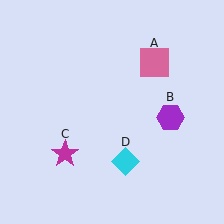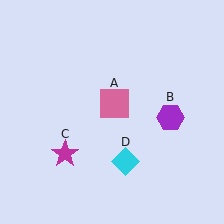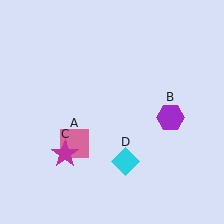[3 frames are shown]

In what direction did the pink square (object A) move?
The pink square (object A) moved down and to the left.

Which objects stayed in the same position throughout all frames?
Purple hexagon (object B) and magenta star (object C) and cyan diamond (object D) remained stationary.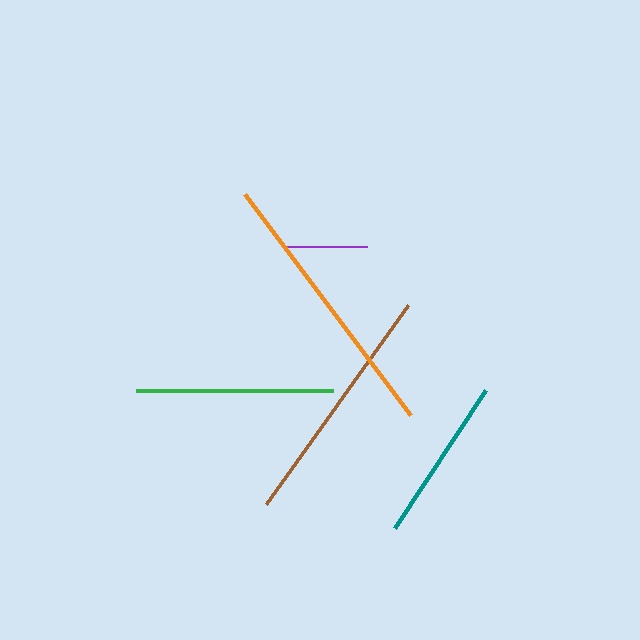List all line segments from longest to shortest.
From longest to shortest: orange, brown, green, teal, purple.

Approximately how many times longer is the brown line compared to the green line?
The brown line is approximately 1.2 times the length of the green line.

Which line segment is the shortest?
The purple line is the shortest at approximately 82 pixels.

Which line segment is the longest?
The orange line is the longest at approximately 276 pixels.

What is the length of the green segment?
The green segment is approximately 197 pixels long.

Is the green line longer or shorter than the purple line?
The green line is longer than the purple line.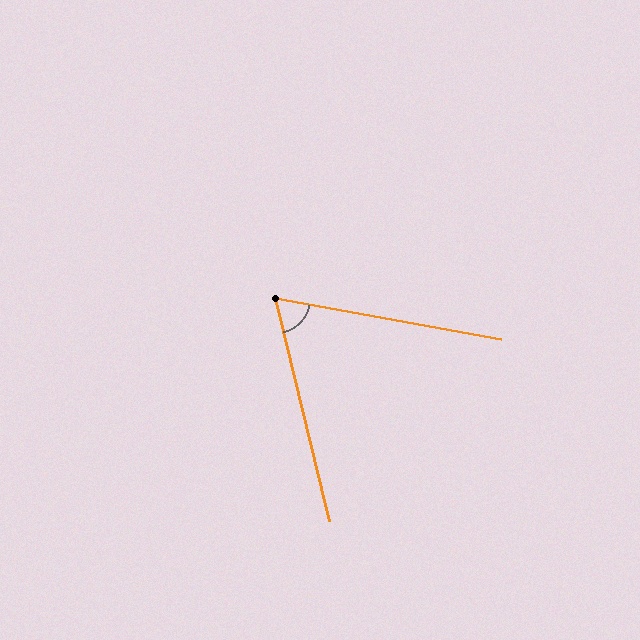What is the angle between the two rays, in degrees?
Approximately 66 degrees.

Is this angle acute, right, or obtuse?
It is acute.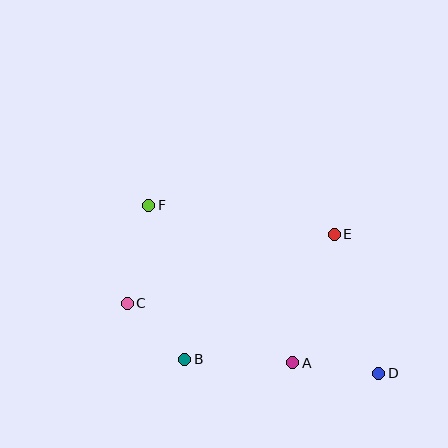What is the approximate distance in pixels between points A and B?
The distance between A and B is approximately 108 pixels.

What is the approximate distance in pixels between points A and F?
The distance between A and F is approximately 214 pixels.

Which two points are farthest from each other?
Points D and F are farthest from each other.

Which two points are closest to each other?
Points B and C are closest to each other.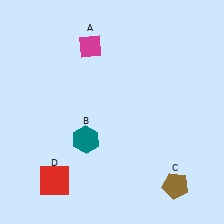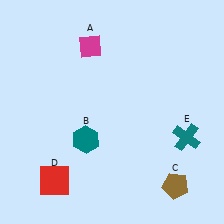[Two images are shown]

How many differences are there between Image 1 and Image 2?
There is 1 difference between the two images.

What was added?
A teal cross (E) was added in Image 2.